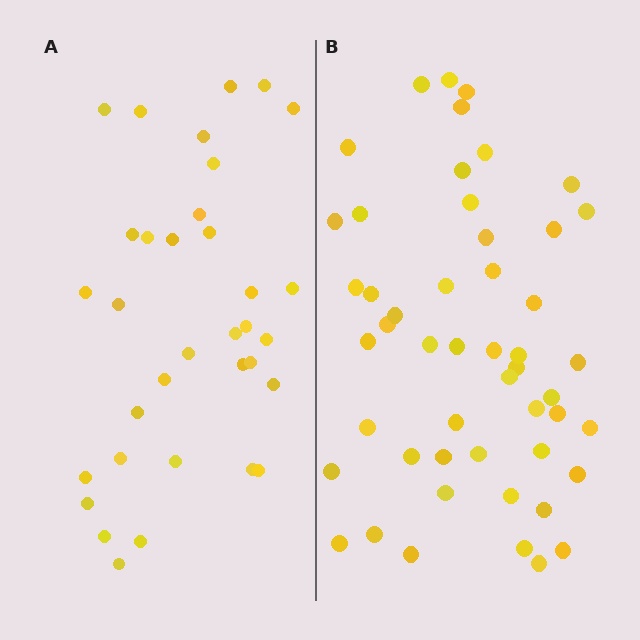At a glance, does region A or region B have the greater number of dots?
Region B (the right region) has more dots.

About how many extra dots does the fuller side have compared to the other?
Region B has approximately 15 more dots than region A.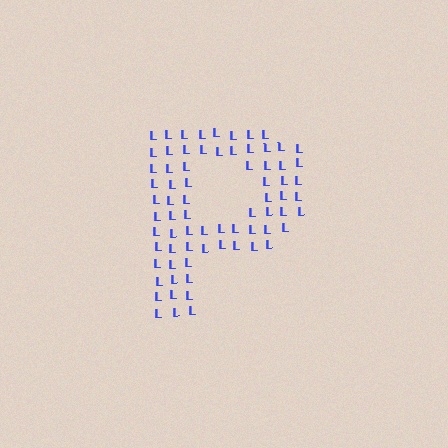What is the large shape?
The large shape is the letter P.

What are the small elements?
The small elements are letter L's.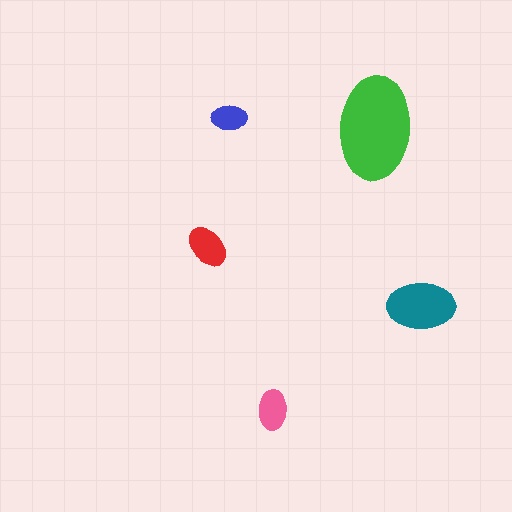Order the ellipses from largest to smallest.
the green one, the teal one, the red one, the pink one, the blue one.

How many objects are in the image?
There are 5 objects in the image.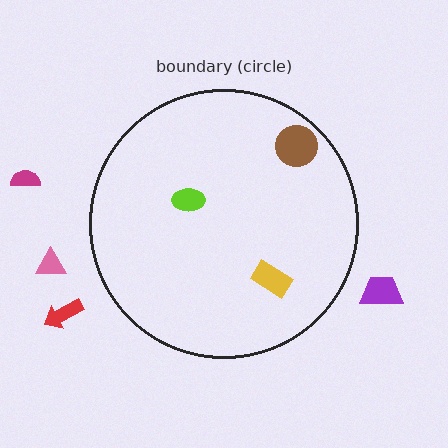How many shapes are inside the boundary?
3 inside, 4 outside.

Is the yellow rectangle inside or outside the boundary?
Inside.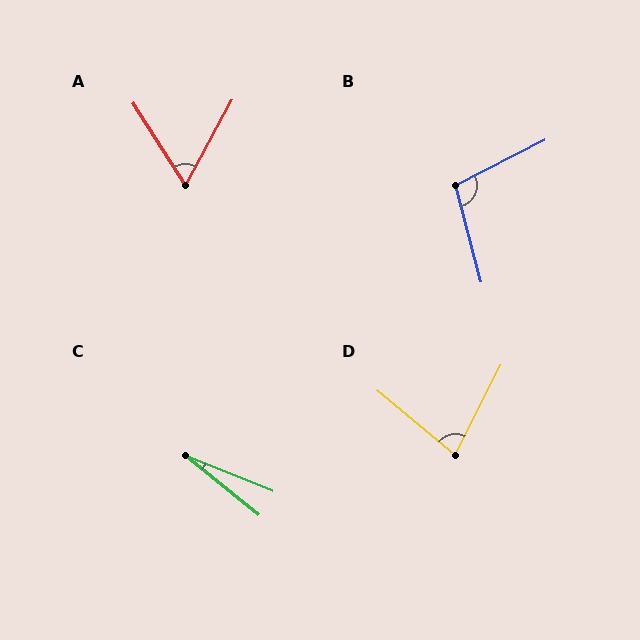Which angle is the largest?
B, at approximately 102 degrees.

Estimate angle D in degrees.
Approximately 77 degrees.